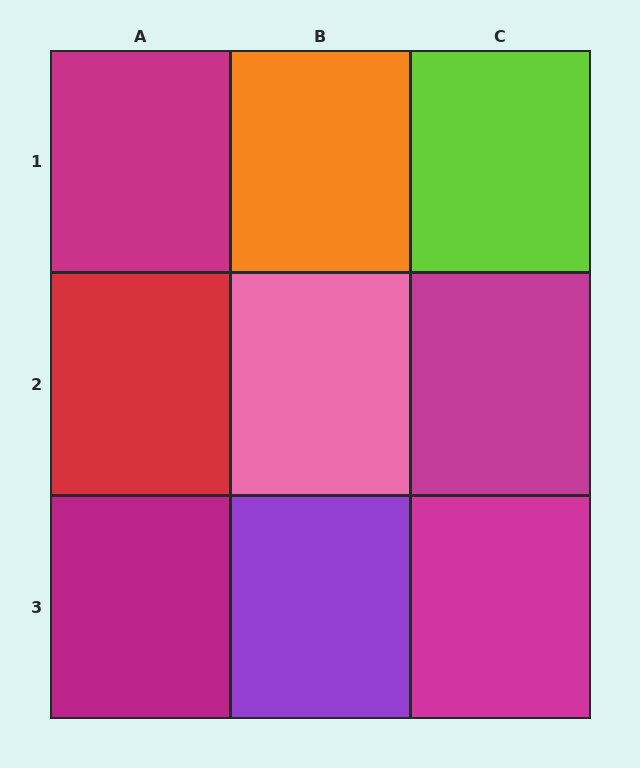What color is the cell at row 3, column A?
Magenta.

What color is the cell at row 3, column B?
Purple.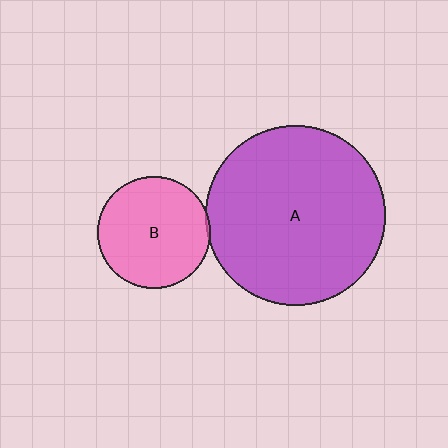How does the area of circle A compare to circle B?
Approximately 2.5 times.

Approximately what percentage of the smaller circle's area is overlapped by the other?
Approximately 5%.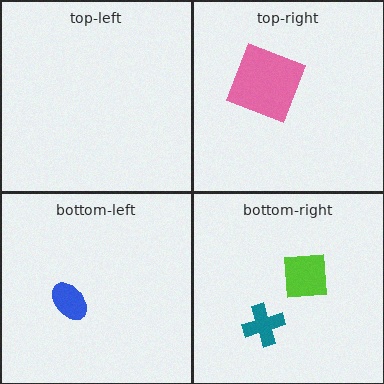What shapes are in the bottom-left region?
The blue ellipse.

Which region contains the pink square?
The top-right region.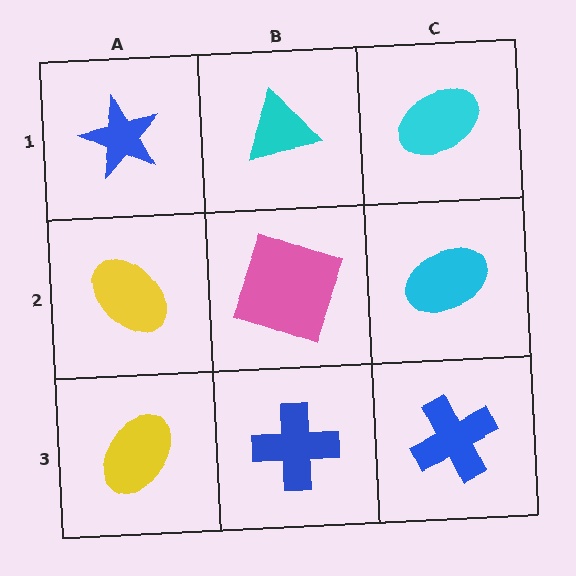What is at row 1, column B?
A cyan triangle.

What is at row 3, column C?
A blue cross.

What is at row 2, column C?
A cyan ellipse.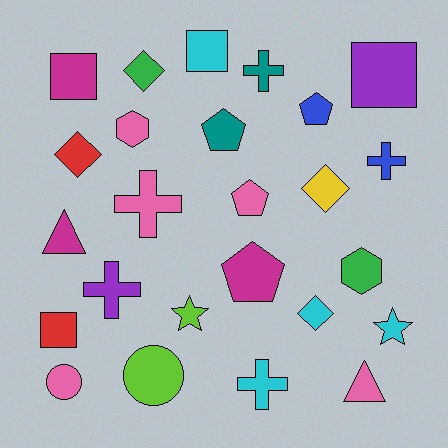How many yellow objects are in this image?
There is 1 yellow object.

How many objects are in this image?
There are 25 objects.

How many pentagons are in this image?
There are 4 pentagons.